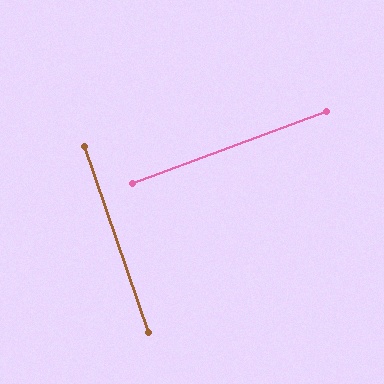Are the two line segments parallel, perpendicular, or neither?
Perpendicular — they meet at approximately 89°.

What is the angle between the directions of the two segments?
Approximately 89 degrees.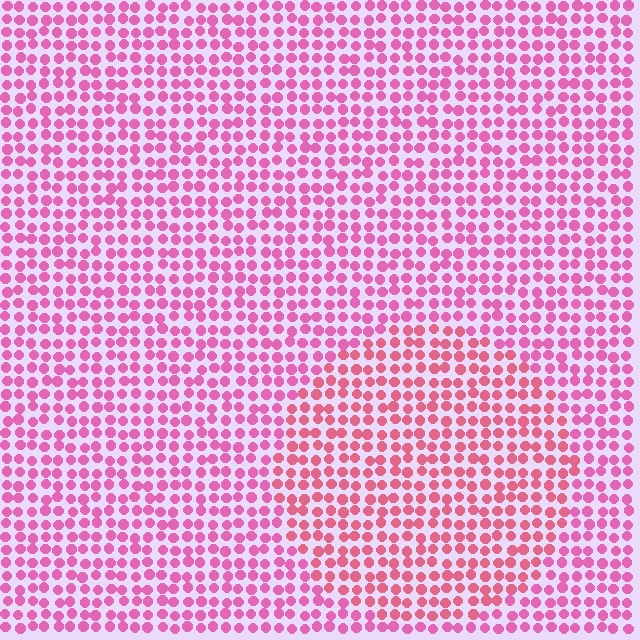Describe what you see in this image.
The image is filled with small pink elements in a uniform arrangement. A circle-shaped region is visible where the elements are tinted to a slightly different hue, forming a subtle color boundary.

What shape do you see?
I see a circle.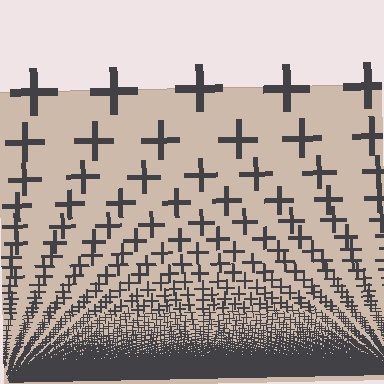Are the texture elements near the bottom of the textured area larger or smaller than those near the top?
Smaller. The gradient is inverted — elements near the bottom are smaller and denser.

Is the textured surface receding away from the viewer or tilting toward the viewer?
The surface appears to tilt toward the viewer. Texture elements get larger and sparser toward the top.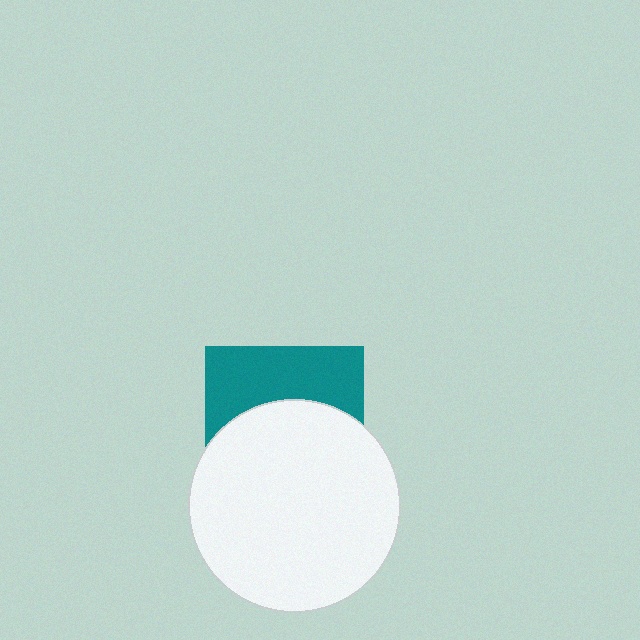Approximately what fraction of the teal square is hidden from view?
Roughly 59% of the teal square is hidden behind the white circle.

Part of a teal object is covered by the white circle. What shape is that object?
It is a square.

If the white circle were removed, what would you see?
You would see the complete teal square.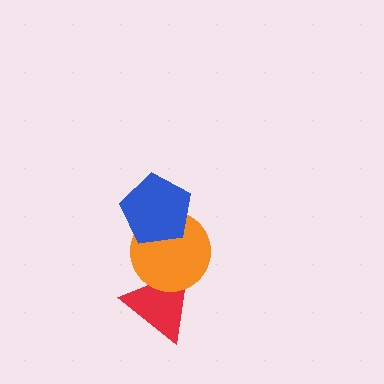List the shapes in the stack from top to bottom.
From top to bottom: the blue pentagon, the orange circle, the red triangle.